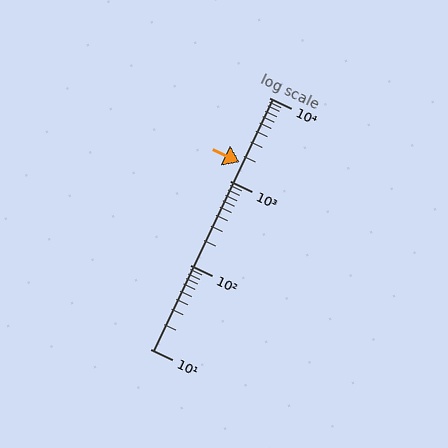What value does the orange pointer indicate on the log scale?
The pointer indicates approximately 1700.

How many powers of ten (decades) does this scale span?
The scale spans 3 decades, from 10 to 10000.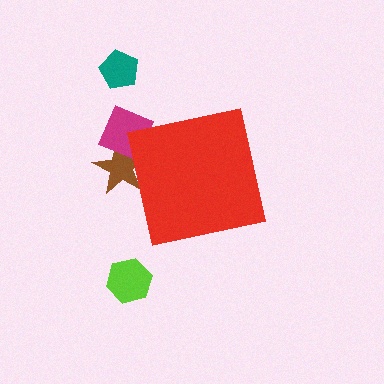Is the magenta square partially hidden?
Yes, the magenta square is partially hidden behind the red square.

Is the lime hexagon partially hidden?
No, the lime hexagon is fully visible.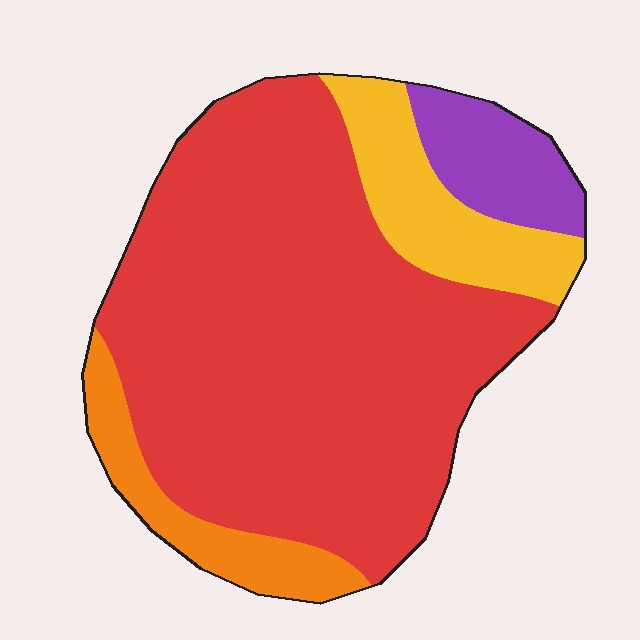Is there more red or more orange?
Red.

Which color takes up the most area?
Red, at roughly 70%.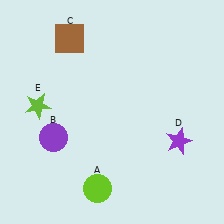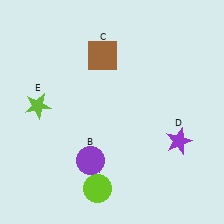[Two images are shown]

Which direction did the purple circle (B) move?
The purple circle (B) moved right.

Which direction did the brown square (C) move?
The brown square (C) moved right.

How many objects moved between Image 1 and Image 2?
2 objects moved between the two images.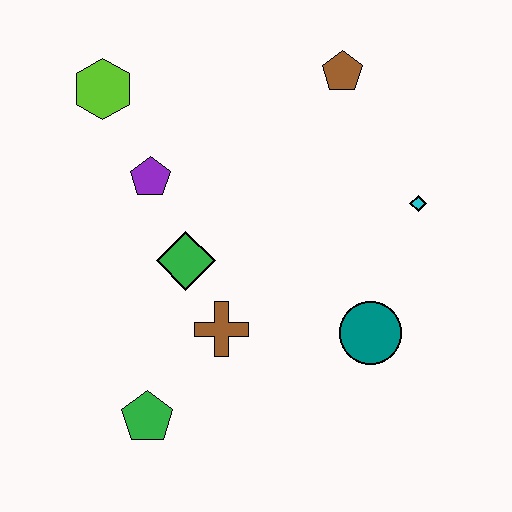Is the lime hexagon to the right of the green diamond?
No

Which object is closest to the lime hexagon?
The purple pentagon is closest to the lime hexagon.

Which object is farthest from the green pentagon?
The brown pentagon is farthest from the green pentagon.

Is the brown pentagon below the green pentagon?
No